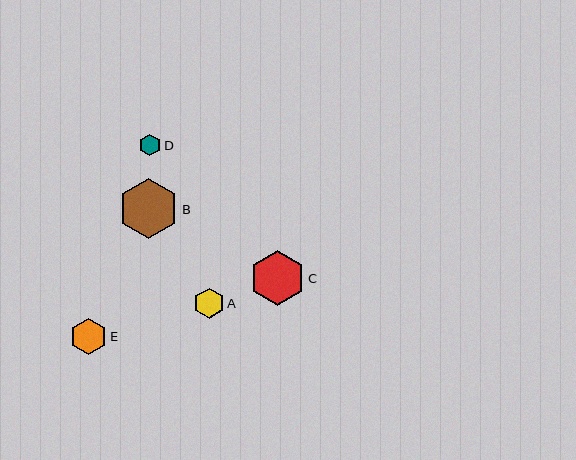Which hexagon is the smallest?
Hexagon D is the smallest with a size of approximately 21 pixels.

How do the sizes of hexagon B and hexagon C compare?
Hexagon B and hexagon C are approximately the same size.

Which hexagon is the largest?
Hexagon B is the largest with a size of approximately 60 pixels.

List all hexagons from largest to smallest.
From largest to smallest: B, C, E, A, D.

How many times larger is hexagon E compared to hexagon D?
Hexagon E is approximately 1.7 times the size of hexagon D.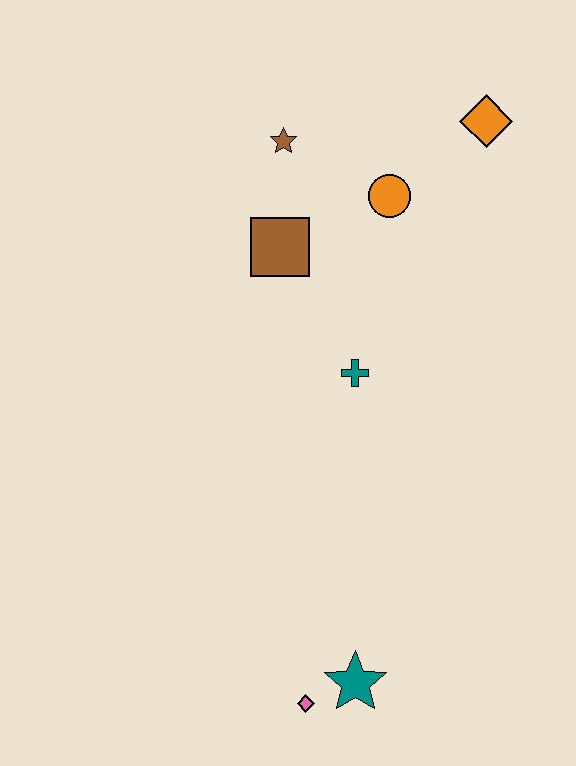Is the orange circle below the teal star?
No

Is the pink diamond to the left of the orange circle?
Yes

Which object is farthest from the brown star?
The pink diamond is farthest from the brown star.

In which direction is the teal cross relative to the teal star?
The teal cross is above the teal star.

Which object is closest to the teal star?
The pink diamond is closest to the teal star.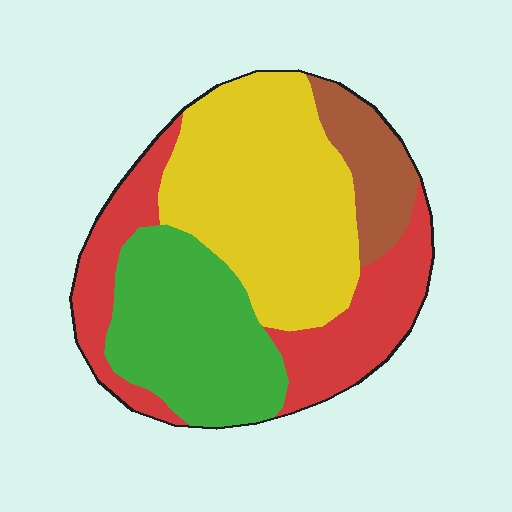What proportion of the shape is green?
Green covers about 25% of the shape.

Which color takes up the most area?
Yellow, at roughly 35%.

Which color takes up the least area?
Brown, at roughly 10%.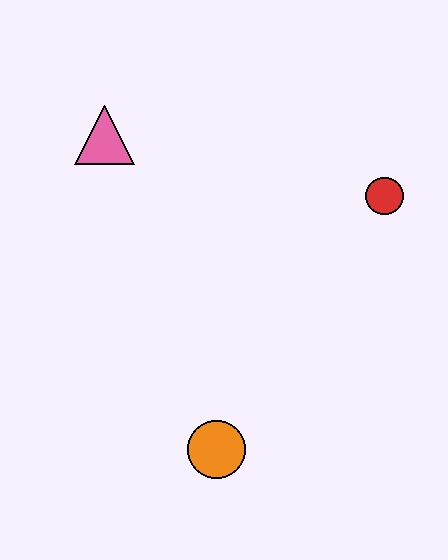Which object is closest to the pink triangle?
The red circle is closest to the pink triangle.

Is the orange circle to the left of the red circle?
Yes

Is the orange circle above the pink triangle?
No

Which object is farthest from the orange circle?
The pink triangle is farthest from the orange circle.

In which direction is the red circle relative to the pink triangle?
The red circle is to the right of the pink triangle.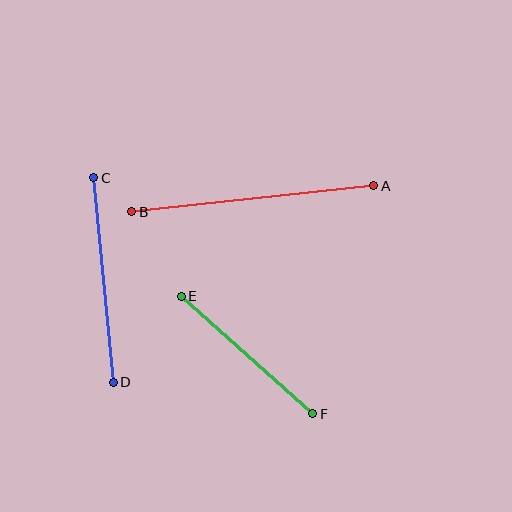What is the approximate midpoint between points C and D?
The midpoint is at approximately (103, 280) pixels.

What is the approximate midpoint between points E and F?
The midpoint is at approximately (247, 355) pixels.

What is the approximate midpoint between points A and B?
The midpoint is at approximately (253, 199) pixels.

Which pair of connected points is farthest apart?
Points A and B are farthest apart.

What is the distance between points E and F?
The distance is approximately 176 pixels.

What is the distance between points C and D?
The distance is approximately 206 pixels.